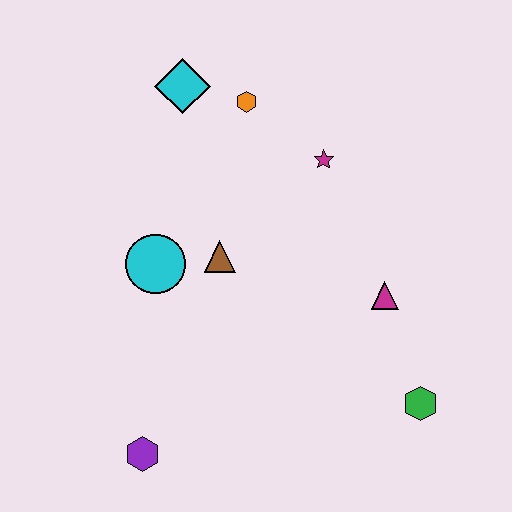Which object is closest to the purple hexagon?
The cyan circle is closest to the purple hexagon.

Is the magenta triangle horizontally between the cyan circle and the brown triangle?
No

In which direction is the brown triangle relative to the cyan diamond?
The brown triangle is below the cyan diamond.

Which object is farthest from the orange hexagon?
The purple hexagon is farthest from the orange hexagon.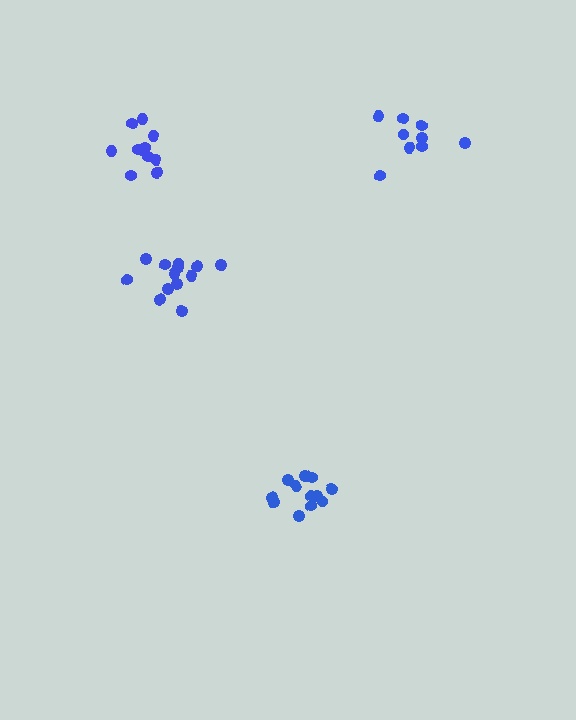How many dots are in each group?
Group 1: 12 dots, Group 2: 11 dots, Group 3: 9 dots, Group 4: 13 dots (45 total).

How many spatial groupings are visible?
There are 4 spatial groupings.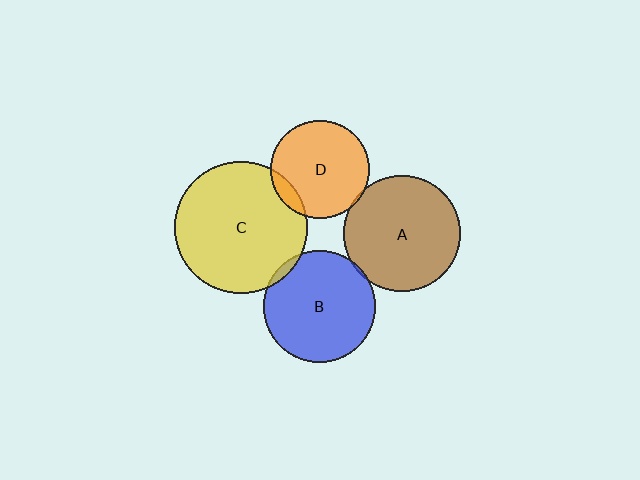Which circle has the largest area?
Circle C (yellow).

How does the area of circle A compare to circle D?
Approximately 1.4 times.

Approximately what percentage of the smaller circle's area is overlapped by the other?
Approximately 10%.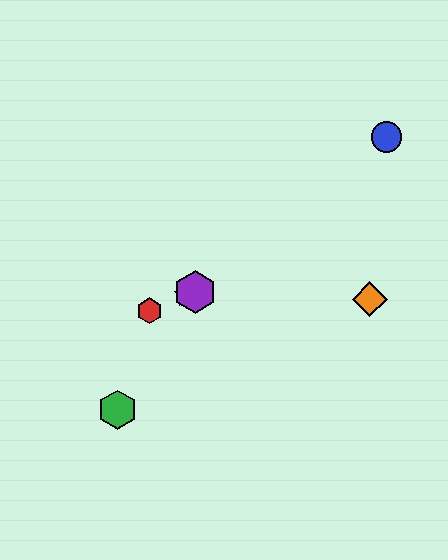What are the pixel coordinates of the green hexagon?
The green hexagon is at (118, 410).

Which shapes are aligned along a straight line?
The red hexagon, the yellow star, the purple hexagon are aligned along a straight line.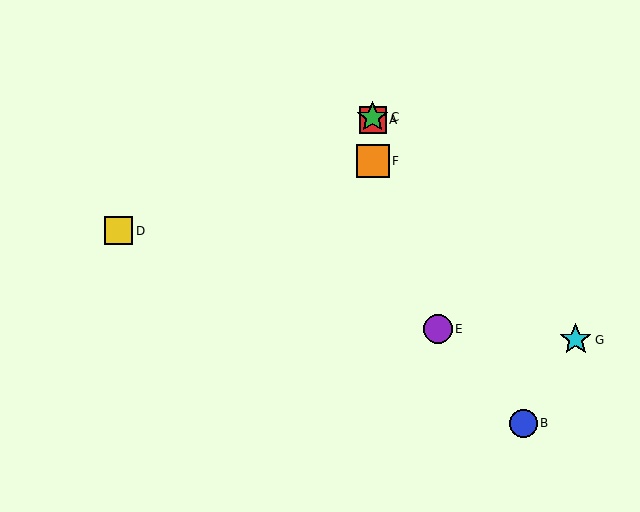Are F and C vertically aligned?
Yes, both are at x≈373.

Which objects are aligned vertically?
Objects A, C, F are aligned vertically.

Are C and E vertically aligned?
No, C is at x≈373 and E is at x≈438.